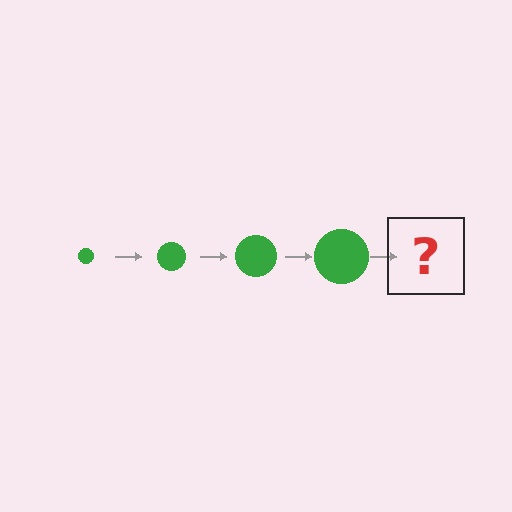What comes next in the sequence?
The next element should be a green circle, larger than the previous one.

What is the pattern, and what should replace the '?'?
The pattern is that the circle gets progressively larger each step. The '?' should be a green circle, larger than the previous one.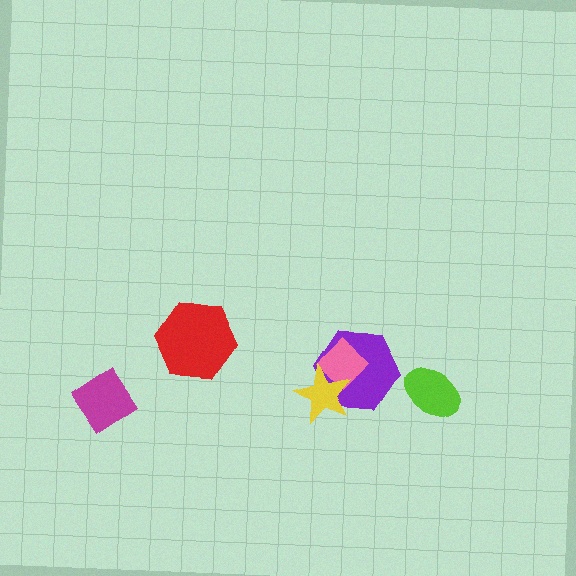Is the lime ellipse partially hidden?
No, no other shape covers it.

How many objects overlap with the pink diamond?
2 objects overlap with the pink diamond.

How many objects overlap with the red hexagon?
0 objects overlap with the red hexagon.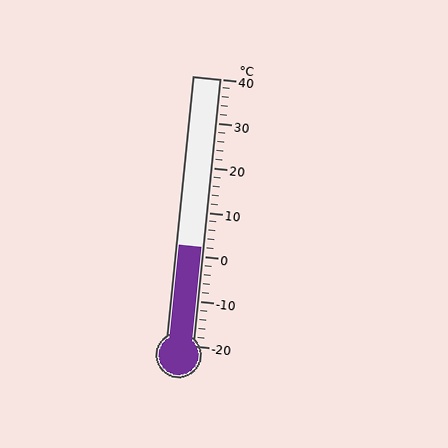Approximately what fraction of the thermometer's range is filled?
The thermometer is filled to approximately 35% of its range.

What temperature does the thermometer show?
The thermometer shows approximately 2°C.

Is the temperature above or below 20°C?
The temperature is below 20°C.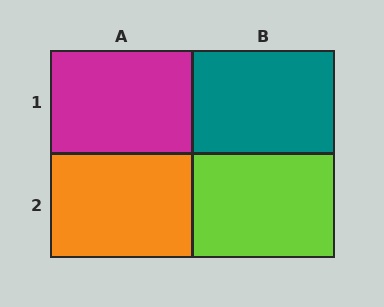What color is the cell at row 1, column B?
Teal.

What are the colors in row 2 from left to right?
Orange, lime.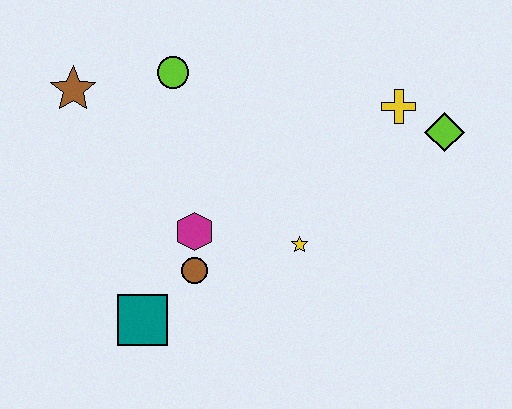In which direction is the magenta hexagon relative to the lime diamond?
The magenta hexagon is to the left of the lime diamond.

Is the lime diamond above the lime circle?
No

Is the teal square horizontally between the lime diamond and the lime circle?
No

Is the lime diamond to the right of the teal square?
Yes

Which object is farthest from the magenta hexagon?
The lime diamond is farthest from the magenta hexagon.